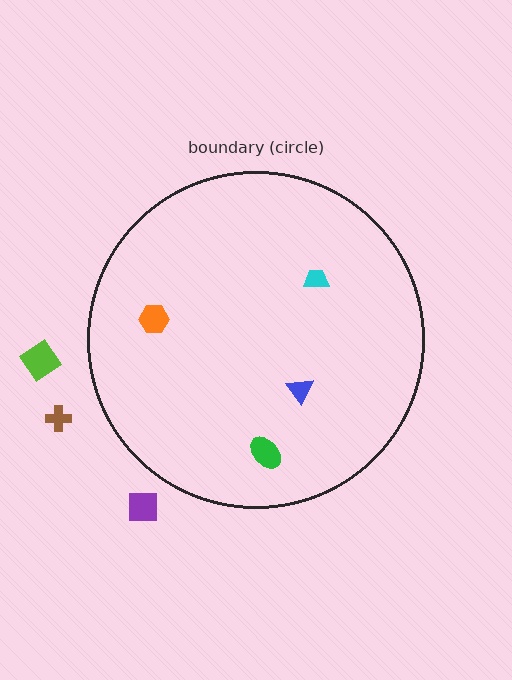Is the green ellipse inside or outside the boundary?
Inside.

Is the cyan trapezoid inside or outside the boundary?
Inside.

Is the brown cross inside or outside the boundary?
Outside.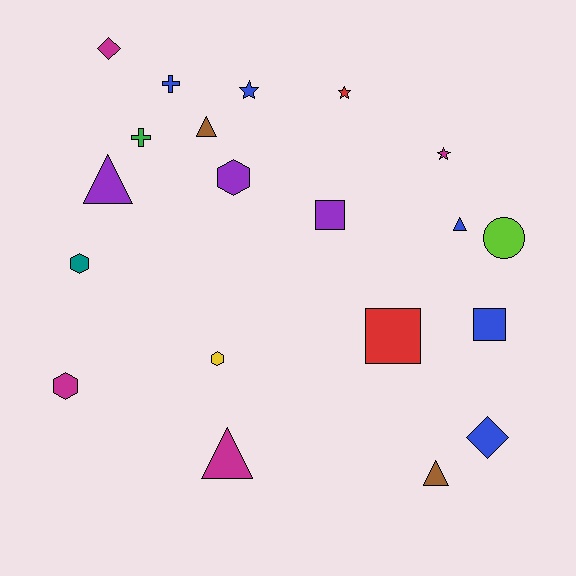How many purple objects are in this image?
There are 3 purple objects.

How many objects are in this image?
There are 20 objects.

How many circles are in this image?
There is 1 circle.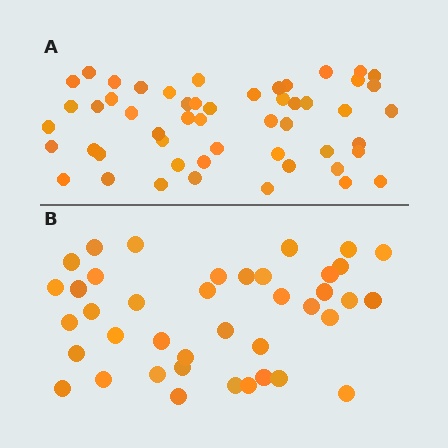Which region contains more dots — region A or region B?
Region A (the top region) has more dots.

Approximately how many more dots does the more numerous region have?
Region A has roughly 12 or so more dots than region B.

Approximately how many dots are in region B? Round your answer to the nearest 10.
About 40 dots.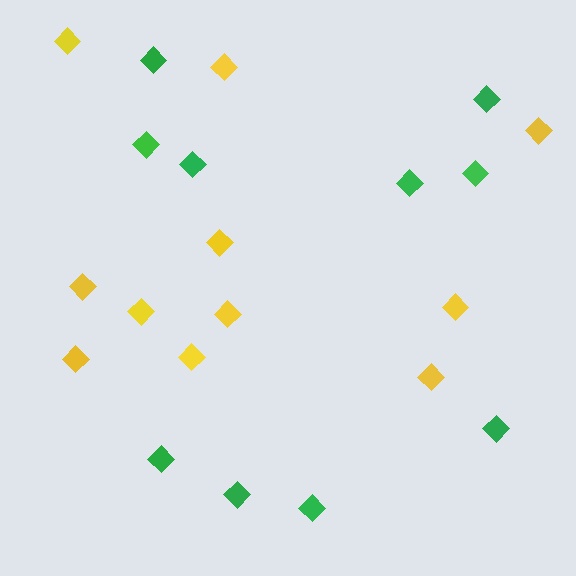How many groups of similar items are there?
There are 2 groups: one group of yellow diamonds (11) and one group of green diamonds (10).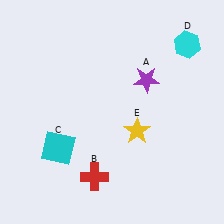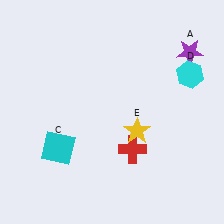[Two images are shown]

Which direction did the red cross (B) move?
The red cross (B) moved right.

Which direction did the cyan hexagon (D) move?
The cyan hexagon (D) moved down.